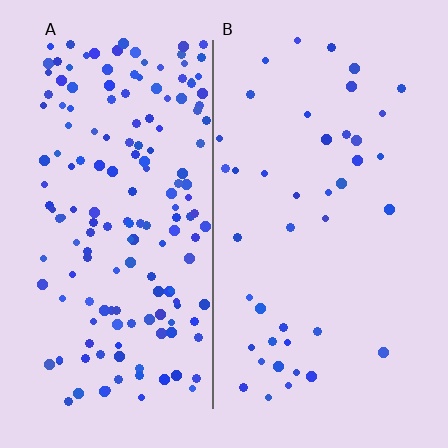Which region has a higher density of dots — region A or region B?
A (the left).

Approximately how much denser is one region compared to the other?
Approximately 4.1× — region A over region B.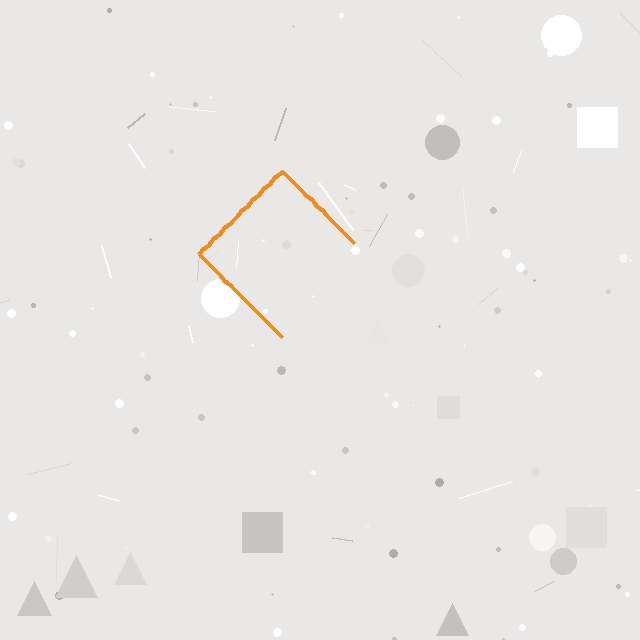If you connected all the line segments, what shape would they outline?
They would outline a diamond.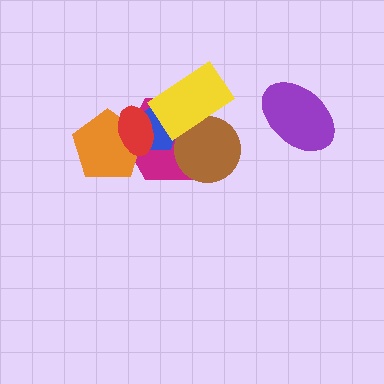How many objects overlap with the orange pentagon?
3 objects overlap with the orange pentagon.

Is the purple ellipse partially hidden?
No, no other shape covers it.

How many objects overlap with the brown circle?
2 objects overlap with the brown circle.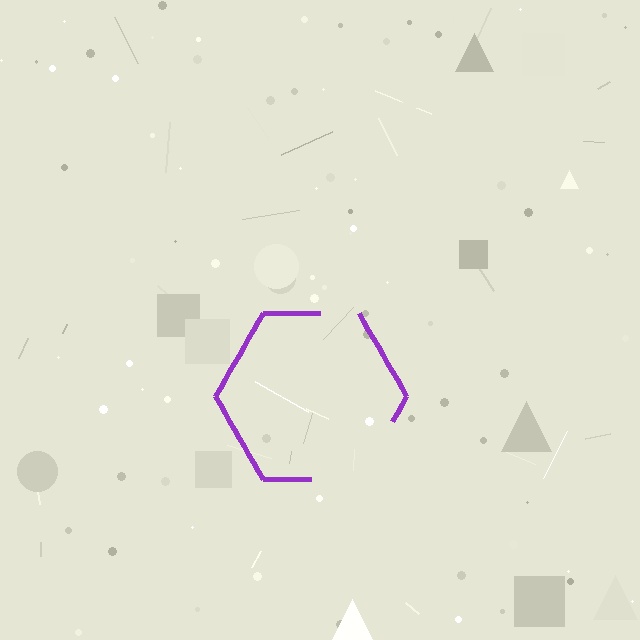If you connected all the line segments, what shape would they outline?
They would outline a hexagon.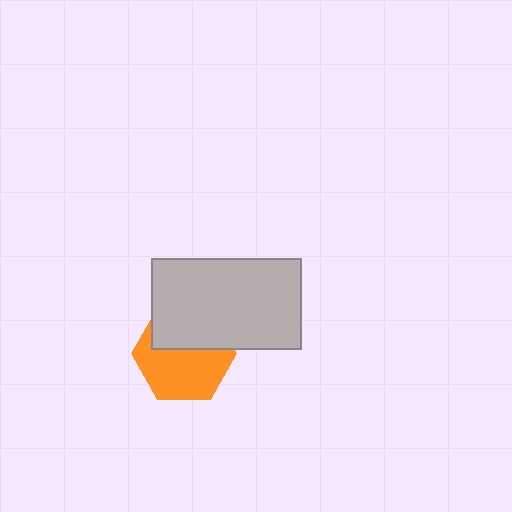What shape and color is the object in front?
The object in front is a light gray rectangle.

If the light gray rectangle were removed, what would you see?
You would see the complete orange hexagon.